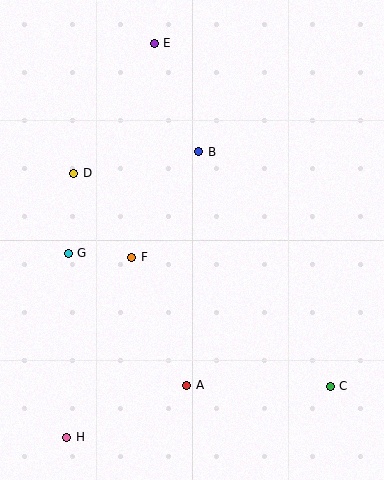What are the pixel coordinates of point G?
Point G is at (68, 253).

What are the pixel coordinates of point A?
Point A is at (187, 385).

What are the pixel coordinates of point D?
Point D is at (74, 173).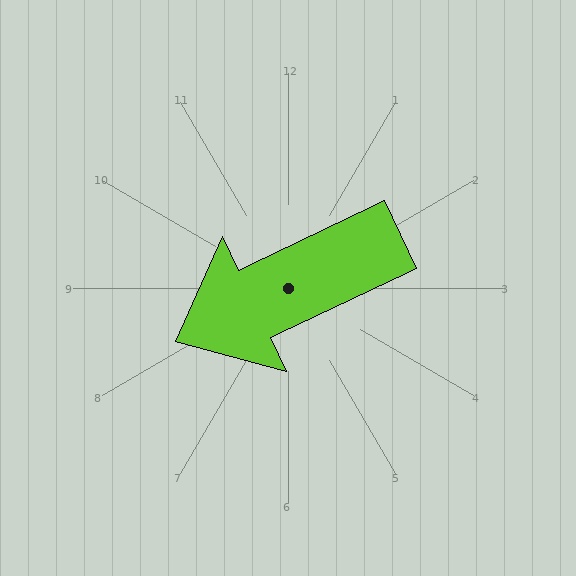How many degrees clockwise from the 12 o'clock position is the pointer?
Approximately 245 degrees.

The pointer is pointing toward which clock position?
Roughly 8 o'clock.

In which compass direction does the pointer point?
Southwest.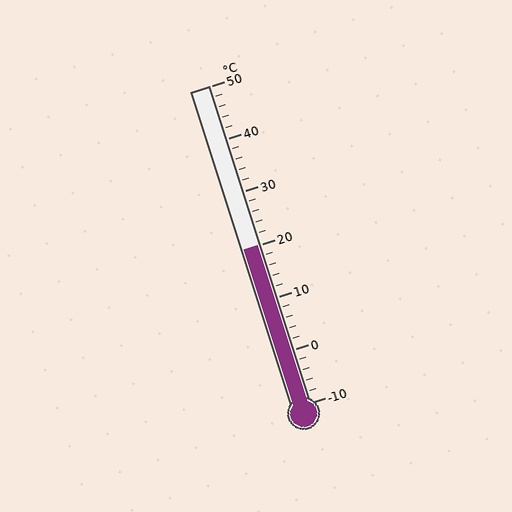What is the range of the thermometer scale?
The thermometer scale ranges from -10°C to 50°C.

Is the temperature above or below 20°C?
The temperature is at 20°C.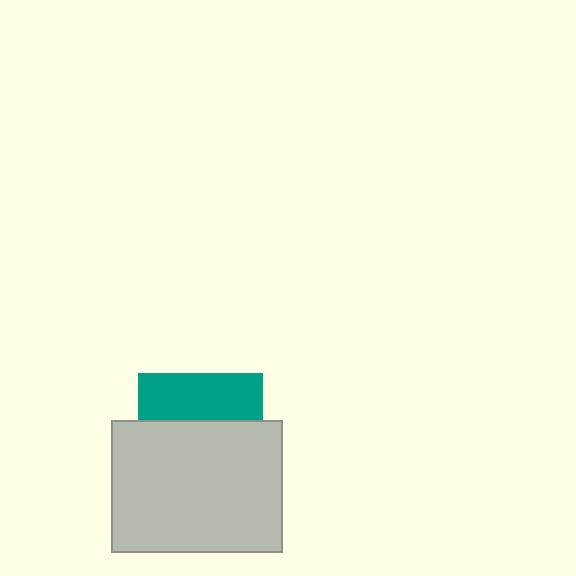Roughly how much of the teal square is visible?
A small part of it is visible (roughly 37%).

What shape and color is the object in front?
The object in front is a light gray rectangle.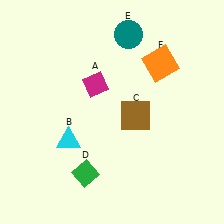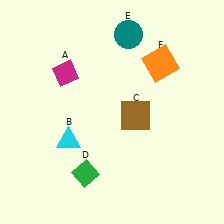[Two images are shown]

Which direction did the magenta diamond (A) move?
The magenta diamond (A) moved left.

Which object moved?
The magenta diamond (A) moved left.